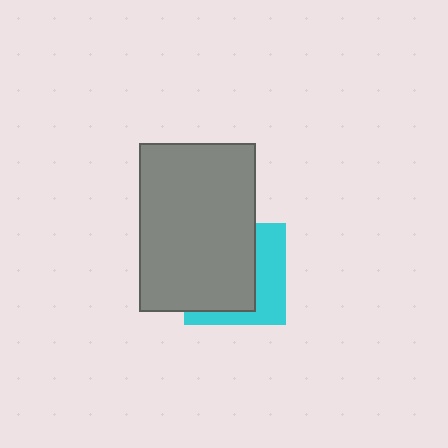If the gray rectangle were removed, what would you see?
You would see the complete cyan square.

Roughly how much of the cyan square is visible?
A small part of it is visible (roughly 39%).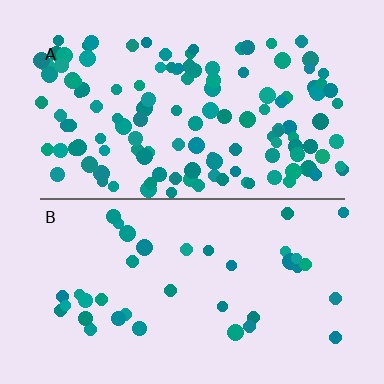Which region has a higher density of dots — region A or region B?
A (the top).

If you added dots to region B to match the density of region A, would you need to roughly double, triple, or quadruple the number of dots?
Approximately triple.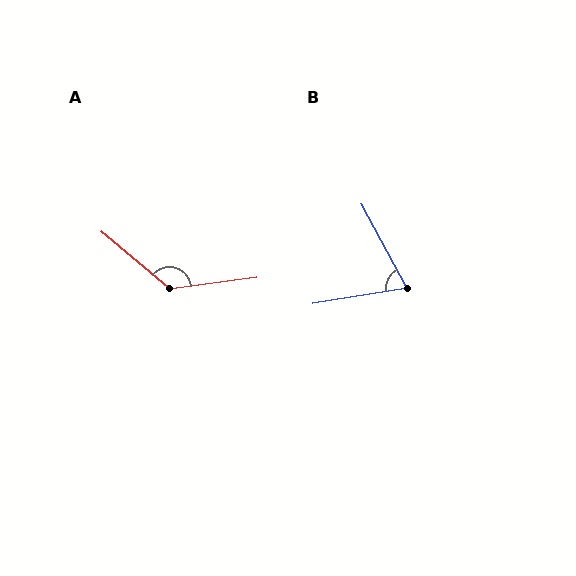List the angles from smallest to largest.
B (71°), A (133°).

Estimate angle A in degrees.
Approximately 133 degrees.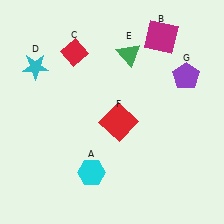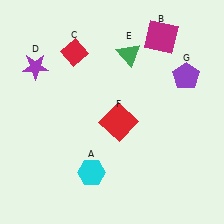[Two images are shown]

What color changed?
The star (D) changed from cyan in Image 1 to purple in Image 2.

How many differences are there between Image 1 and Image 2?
There is 1 difference between the two images.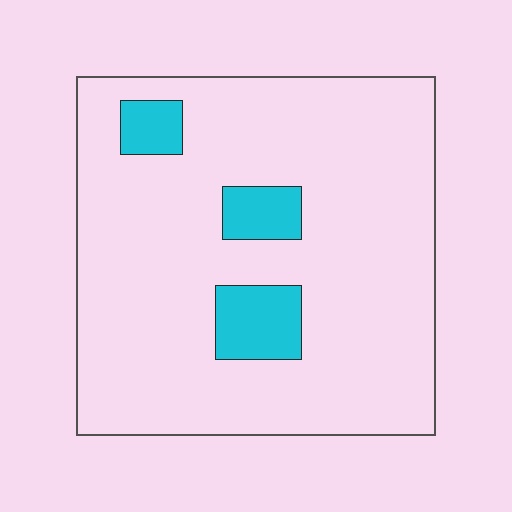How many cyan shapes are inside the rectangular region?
3.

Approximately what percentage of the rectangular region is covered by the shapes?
Approximately 10%.